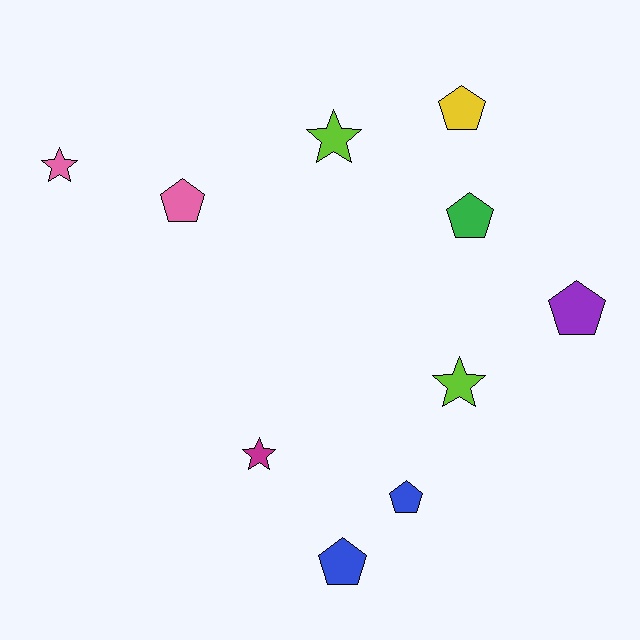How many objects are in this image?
There are 10 objects.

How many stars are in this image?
There are 4 stars.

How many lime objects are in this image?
There are 2 lime objects.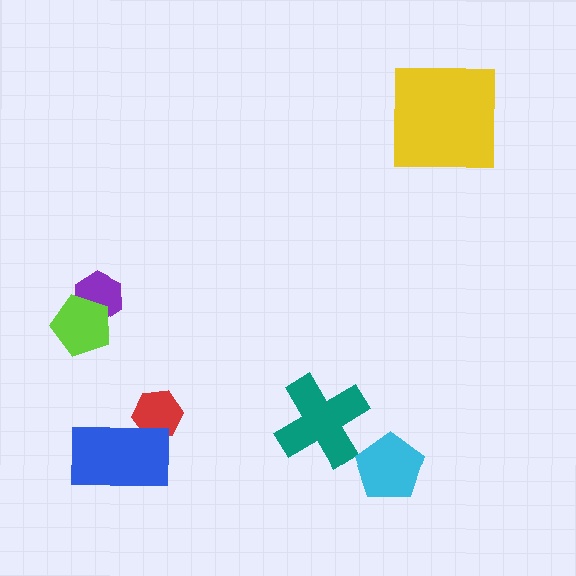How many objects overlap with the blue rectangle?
1 object overlaps with the blue rectangle.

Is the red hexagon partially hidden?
Yes, it is partially covered by another shape.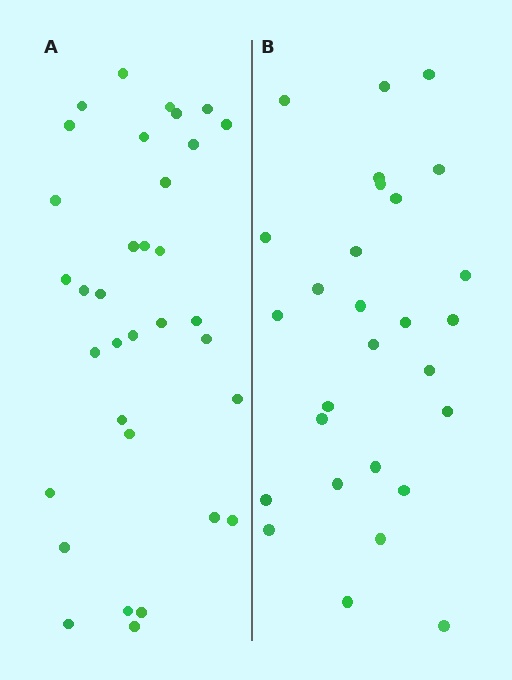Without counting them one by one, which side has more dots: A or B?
Region A (the left region) has more dots.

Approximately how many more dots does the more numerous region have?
Region A has about 6 more dots than region B.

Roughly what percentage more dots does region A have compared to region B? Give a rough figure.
About 20% more.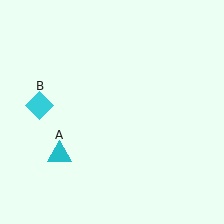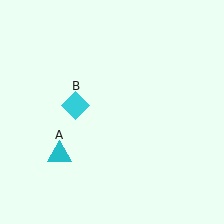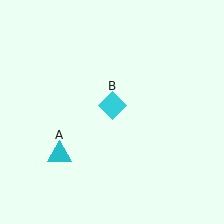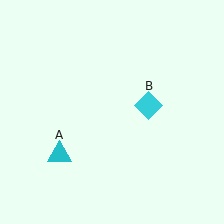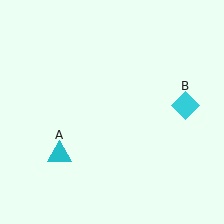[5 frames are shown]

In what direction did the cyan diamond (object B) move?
The cyan diamond (object B) moved right.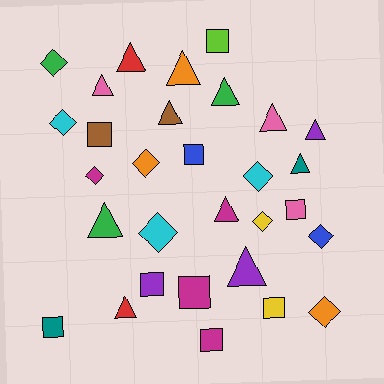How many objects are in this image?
There are 30 objects.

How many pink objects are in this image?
There are 3 pink objects.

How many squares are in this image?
There are 9 squares.